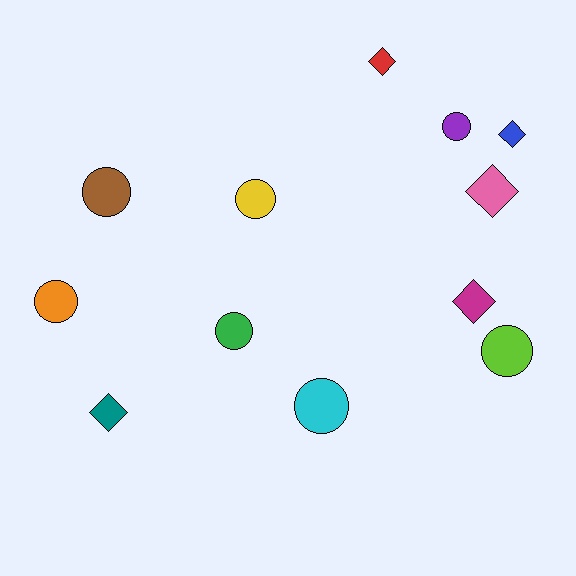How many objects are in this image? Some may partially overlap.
There are 12 objects.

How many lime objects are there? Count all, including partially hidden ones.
There is 1 lime object.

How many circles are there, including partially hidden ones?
There are 7 circles.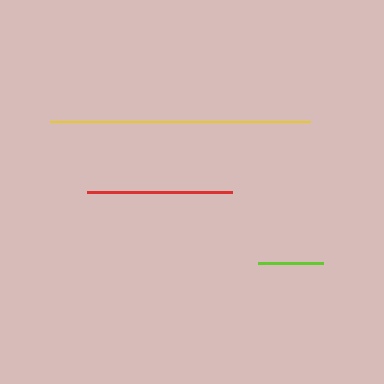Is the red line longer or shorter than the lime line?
The red line is longer than the lime line.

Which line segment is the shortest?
The lime line is the shortest at approximately 65 pixels.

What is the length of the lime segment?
The lime segment is approximately 65 pixels long.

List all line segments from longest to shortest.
From longest to shortest: yellow, red, lime.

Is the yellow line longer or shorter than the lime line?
The yellow line is longer than the lime line.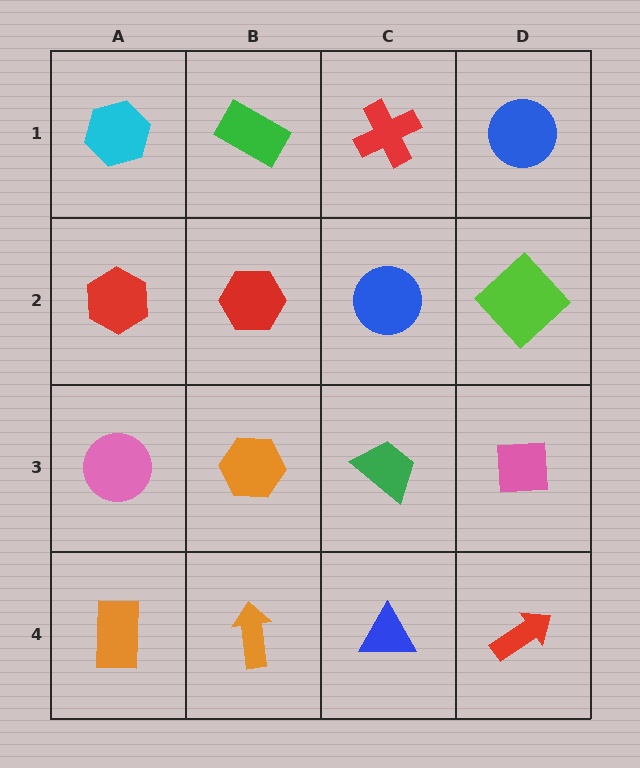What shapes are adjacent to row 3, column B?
A red hexagon (row 2, column B), an orange arrow (row 4, column B), a pink circle (row 3, column A), a green trapezoid (row 3, column C).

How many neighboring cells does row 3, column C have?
4.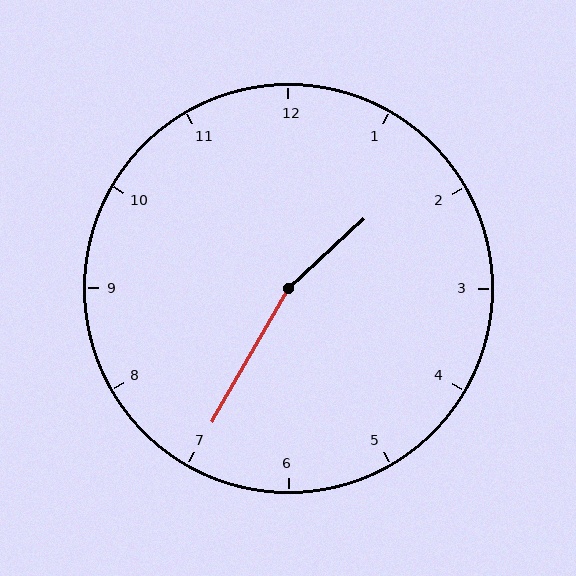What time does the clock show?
1:35.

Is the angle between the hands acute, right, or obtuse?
It is obtuse.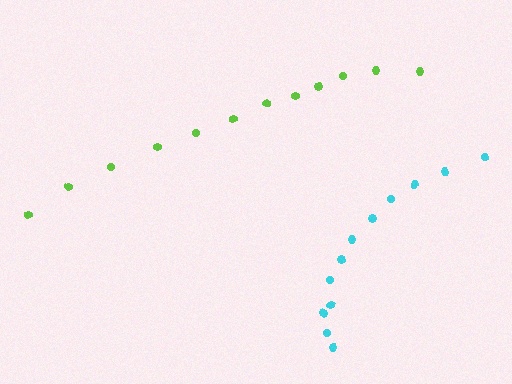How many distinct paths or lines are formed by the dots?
There are 2 distinct paths.